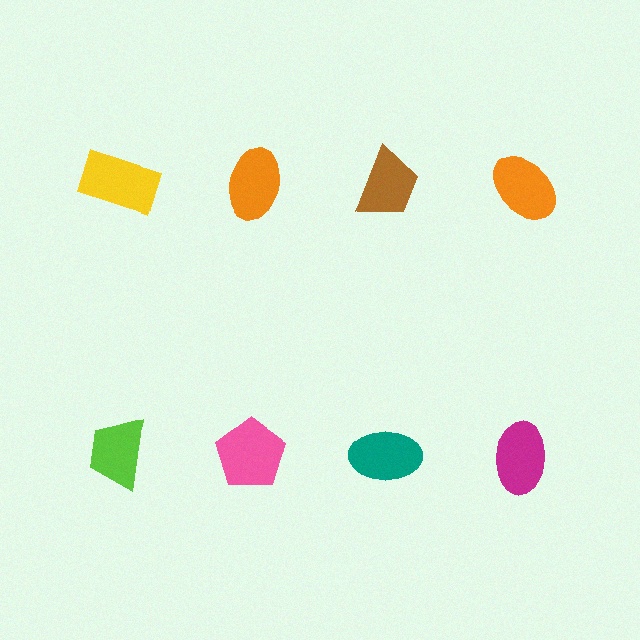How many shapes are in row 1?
4 shapes.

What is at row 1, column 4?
An orange ellipse.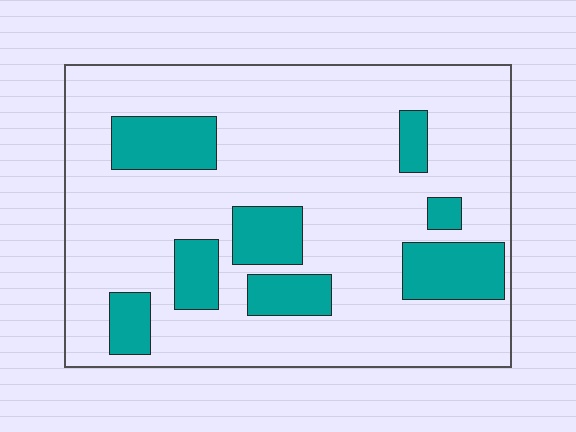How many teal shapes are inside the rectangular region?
8.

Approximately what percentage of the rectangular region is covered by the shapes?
Approximately 20%.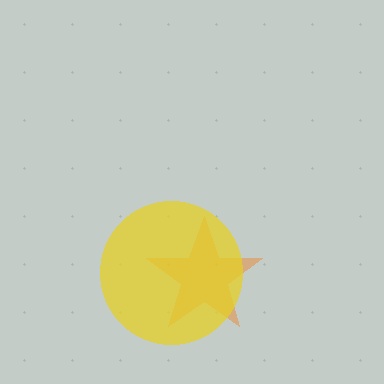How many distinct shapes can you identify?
There are 2 distinct shapes: an orange star, a yellow circle.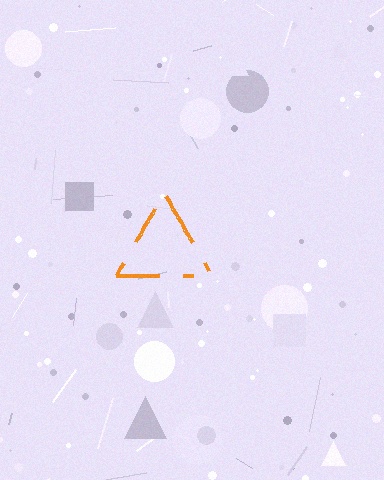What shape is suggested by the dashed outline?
The dashed outline suggests a triangle.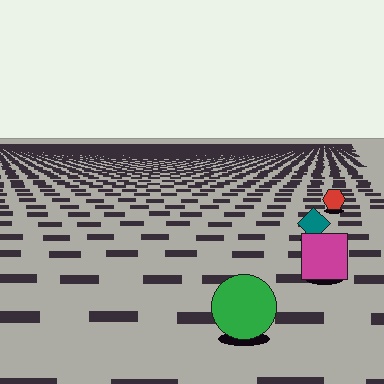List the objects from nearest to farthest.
From nearest to farthest: the green circle, the magenta square, the teal diamond, the red hexagon.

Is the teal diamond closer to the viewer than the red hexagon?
Yes. The teal diamond is closer — you can tell from the texture gradient: the ground texture is coarser near it.